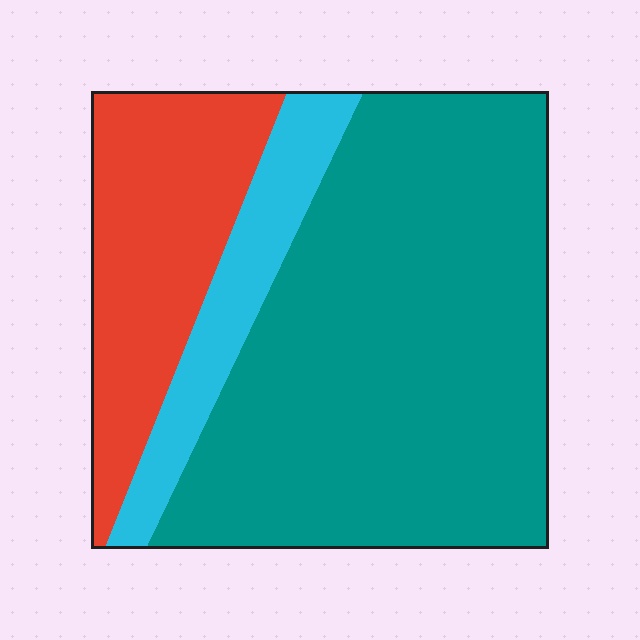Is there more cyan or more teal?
Teal.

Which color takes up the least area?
Cyan, at roughly 15%.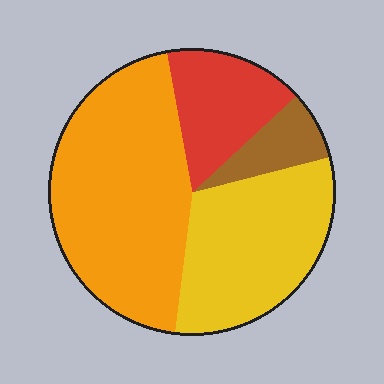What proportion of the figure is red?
Red takes up about one sixth (1/6) of the figure.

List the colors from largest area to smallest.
From largest to smallest: orange, yellow, red, brown.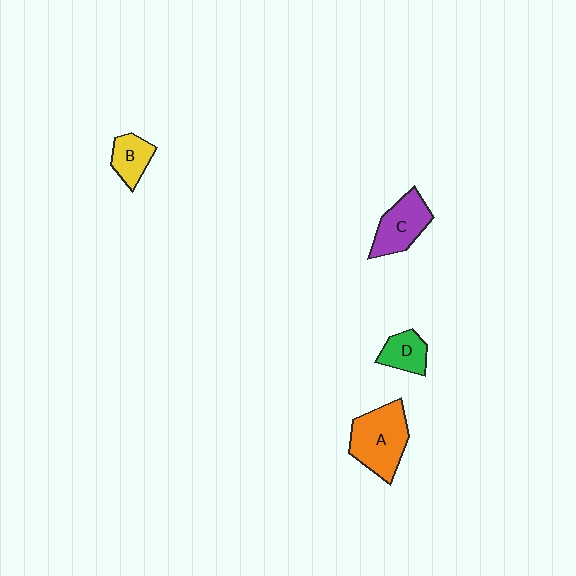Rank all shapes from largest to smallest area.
From largest to smallest: A (orange), C (purple), B (yellow), D (green).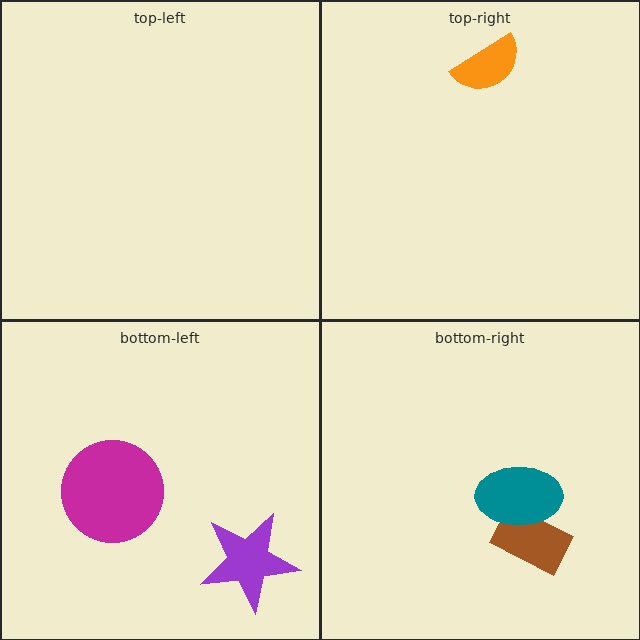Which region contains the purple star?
The bottom-left region.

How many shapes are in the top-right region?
1.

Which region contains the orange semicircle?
The top-right region.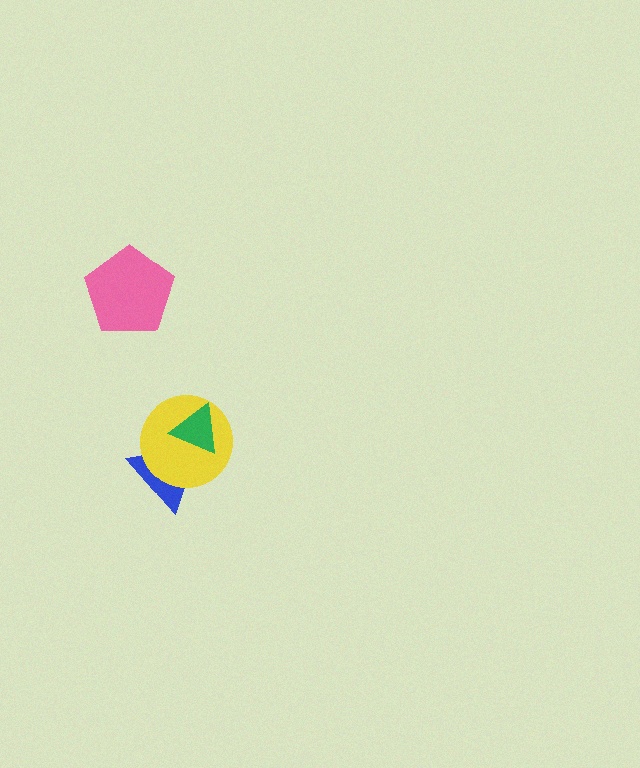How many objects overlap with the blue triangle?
2 objects overlap with the blue triangle.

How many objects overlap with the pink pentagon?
0 objects overlap with the pink pentagon.